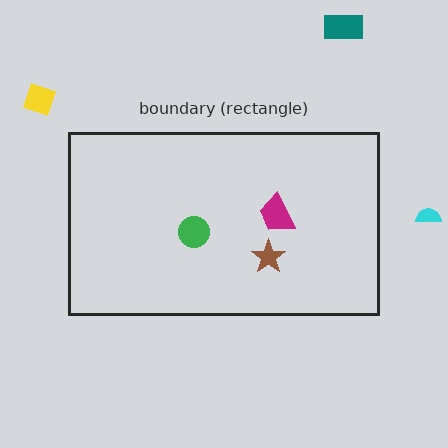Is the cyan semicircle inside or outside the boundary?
Outside.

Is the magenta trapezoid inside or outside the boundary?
Inside.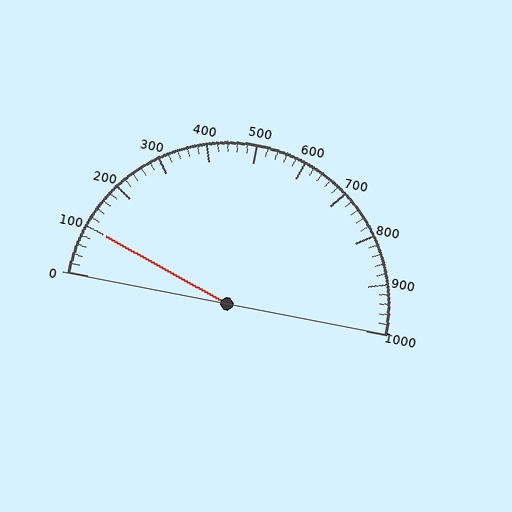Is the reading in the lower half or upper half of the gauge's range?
The reading is in the lower half of the range (0 to 1000).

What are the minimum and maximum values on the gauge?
The gauge ranges from 0 to 1000.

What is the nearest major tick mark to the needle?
The nearest major tick mark is 100.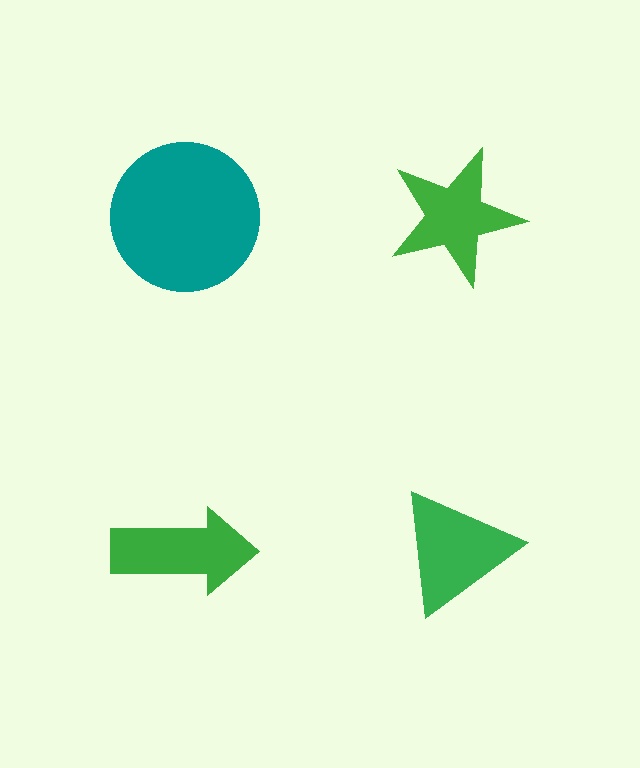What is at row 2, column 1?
A green arrow.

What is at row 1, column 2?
A green star.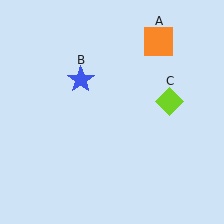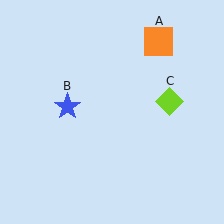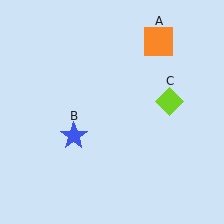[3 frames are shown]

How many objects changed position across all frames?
1 object changed position: blue star (object B).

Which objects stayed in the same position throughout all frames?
Orange square (object A) and lime diamond (object C) remained stationary.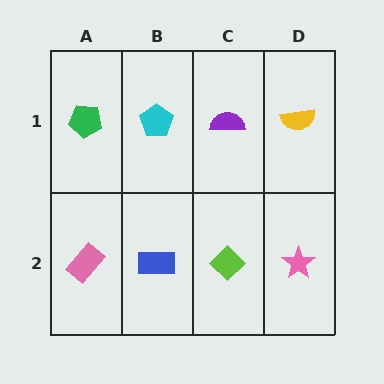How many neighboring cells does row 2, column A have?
2.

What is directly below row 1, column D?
A pink star.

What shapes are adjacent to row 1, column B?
A blue rectangle (row 2, column B), a green pentagon (row 1, column A), a purple semicircle (row 1, column C).